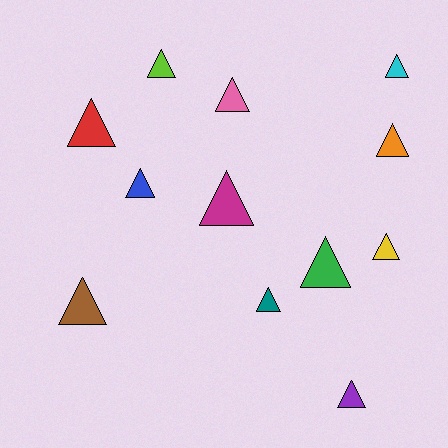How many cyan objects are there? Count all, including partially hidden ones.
There is 1 cyan object.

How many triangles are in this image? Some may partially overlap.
There are 12 triangles.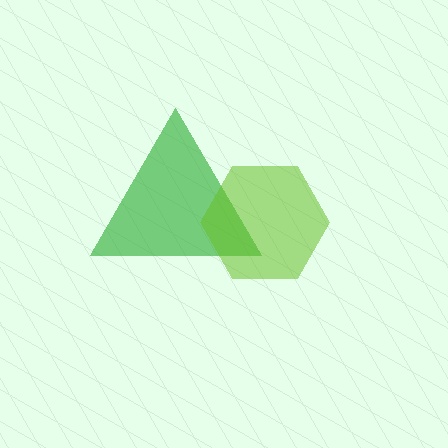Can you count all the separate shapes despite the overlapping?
Yes, there are 2 separate shapes.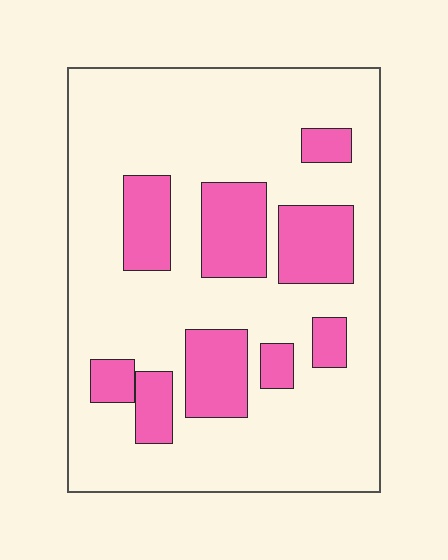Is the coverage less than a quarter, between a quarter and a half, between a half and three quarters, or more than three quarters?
Less than a quarter.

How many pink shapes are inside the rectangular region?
9.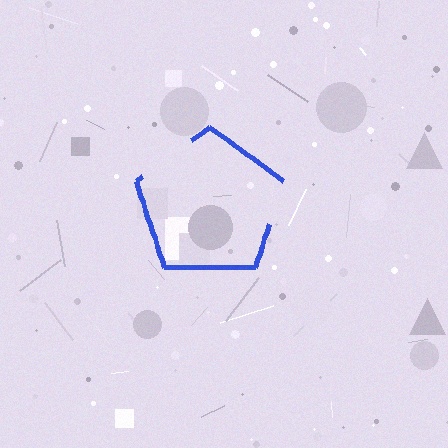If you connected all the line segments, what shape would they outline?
They would outline a pentagon.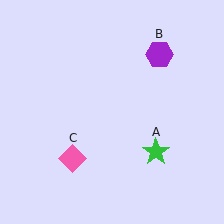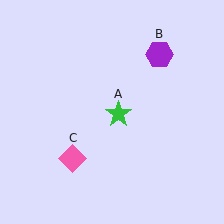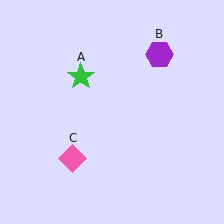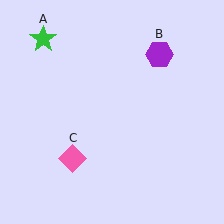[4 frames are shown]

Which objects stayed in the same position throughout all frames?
Purple hexagon (object B) and pink diamond (object C) remained stationary.